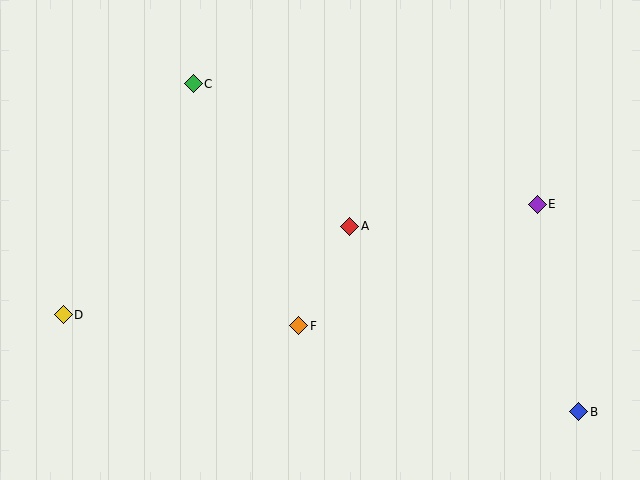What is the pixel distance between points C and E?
The distance between C and E is 364 pixels.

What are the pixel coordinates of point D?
Point D is at (63, 315).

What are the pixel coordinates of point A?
Point A is at (350, 226).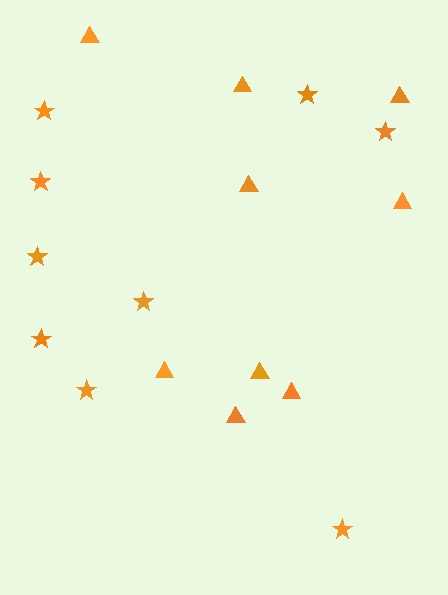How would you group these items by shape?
There are 2 groups: one group of triangles (9) and one group of stars (9).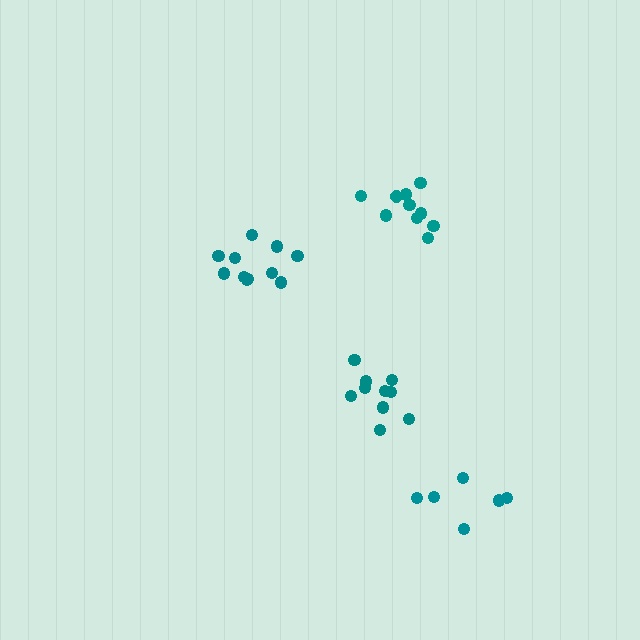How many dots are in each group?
Group 1: 10 dots, Group 2: 11 dots, Group 3: 10 dots, Group 4: 6 dots (37 total).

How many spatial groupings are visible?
There are 4 spatial groupings.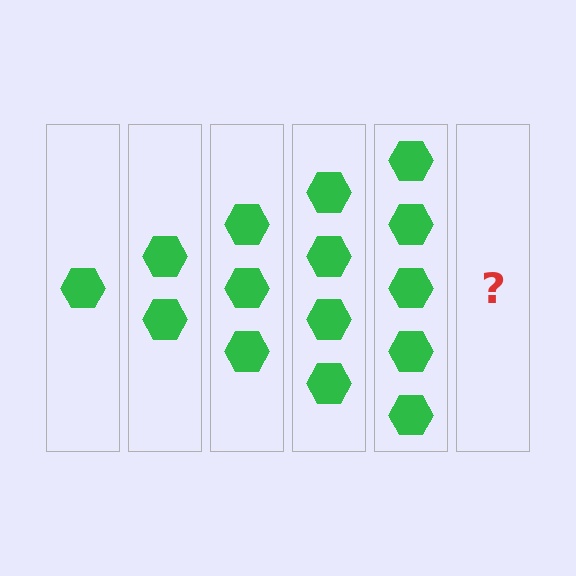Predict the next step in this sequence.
The next step is 6 hexagons.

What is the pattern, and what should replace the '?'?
The pattern is that each step adds one more hexagon. The '?' should be 6 hexagons.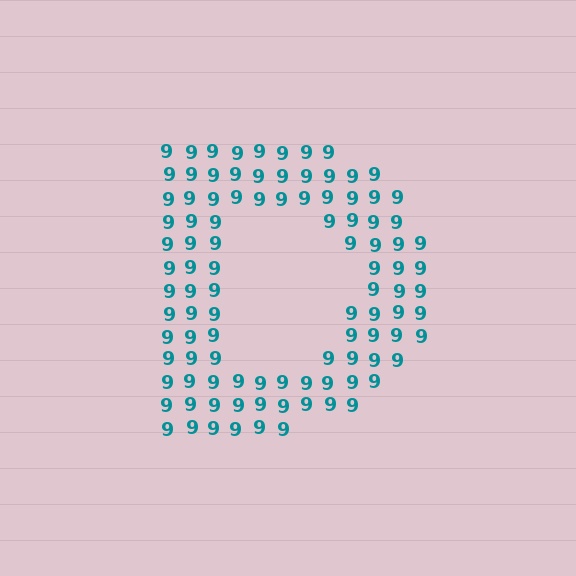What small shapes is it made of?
It is made of small digit 9's.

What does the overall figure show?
The overall figure shows the letter D.